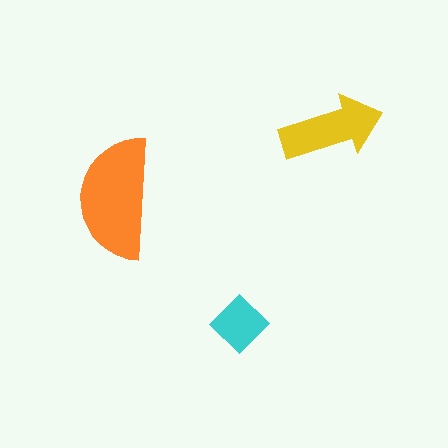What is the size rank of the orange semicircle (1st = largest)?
1st.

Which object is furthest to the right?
The yellow arrow is rightmost.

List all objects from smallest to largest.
The cyan diamond, the yellow arrow, the orange semicircle.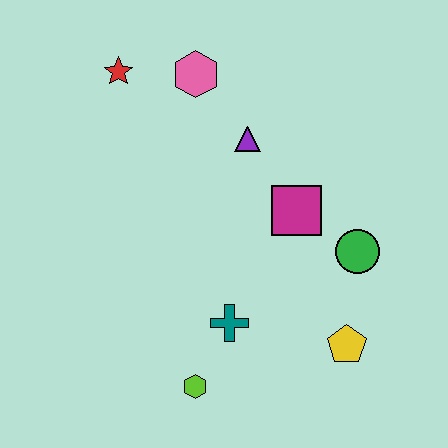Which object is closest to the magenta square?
The green circle is closest to the magenta square.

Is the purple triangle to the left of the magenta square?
Yes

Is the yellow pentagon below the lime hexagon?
No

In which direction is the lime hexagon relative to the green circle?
The lime hexagon is to the left of the green circle.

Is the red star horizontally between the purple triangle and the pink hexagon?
No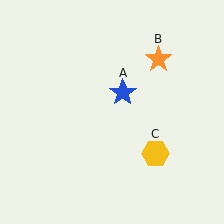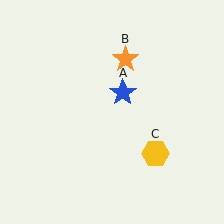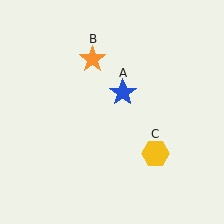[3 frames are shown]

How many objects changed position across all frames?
1 object changed position: orange star (object B).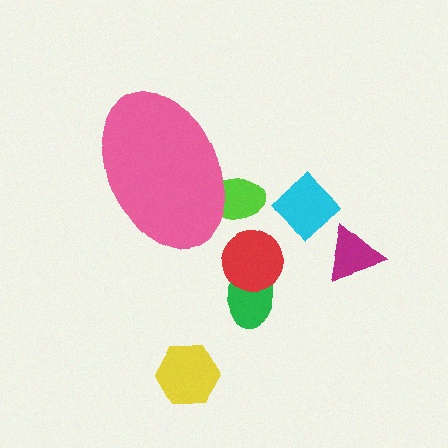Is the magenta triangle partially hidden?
No, the magenta triangle is fully visible.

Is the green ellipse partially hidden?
No, the green ellipse is fully visible.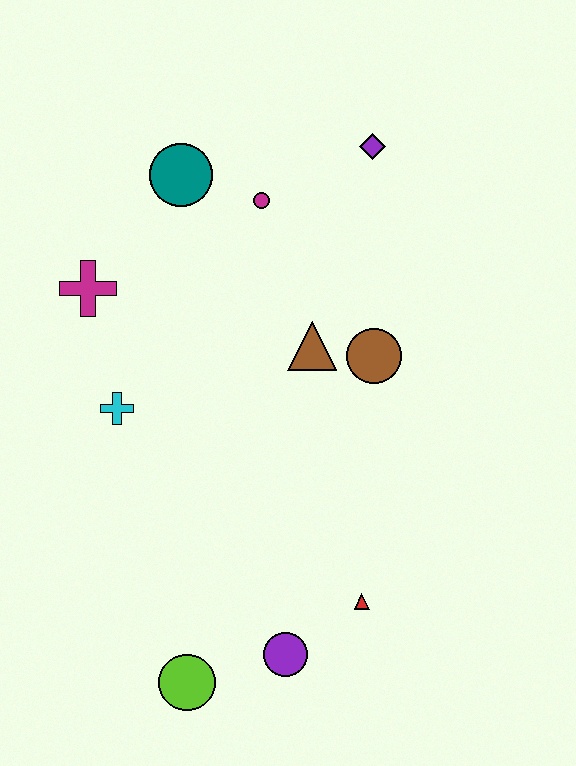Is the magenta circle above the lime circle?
Yes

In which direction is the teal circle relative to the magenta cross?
The teal circle is above the magenta cross.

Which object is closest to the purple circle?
The red triangle is closest to the purple circle.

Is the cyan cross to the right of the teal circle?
No